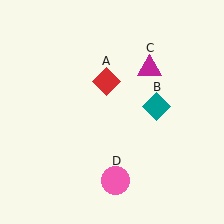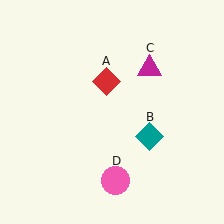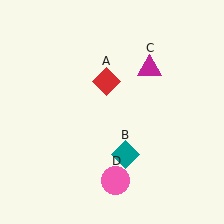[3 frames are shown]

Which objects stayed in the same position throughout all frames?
Red diamond (object A) and magenta triangle (object C) and pink circle (object D) remained stationary.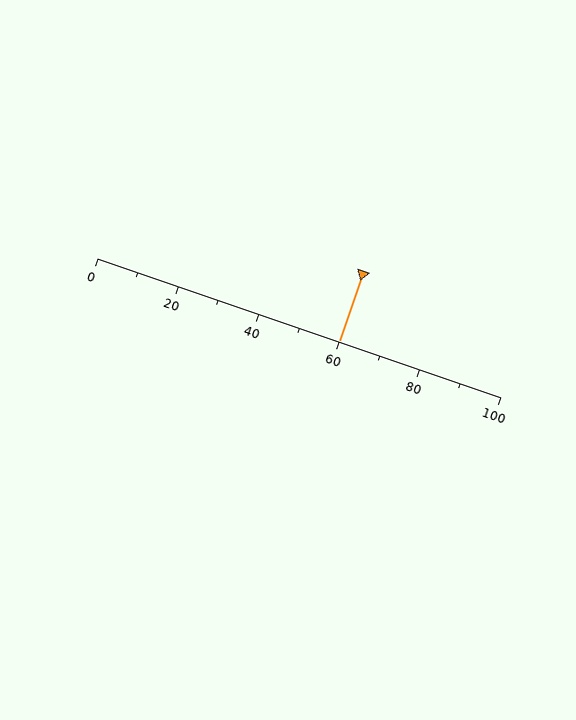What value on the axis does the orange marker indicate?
The marker indicates approximately 60.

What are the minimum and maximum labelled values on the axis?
The axis runs from 0 to 100.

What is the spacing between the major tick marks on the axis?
The major ticks are spaced 20 apart.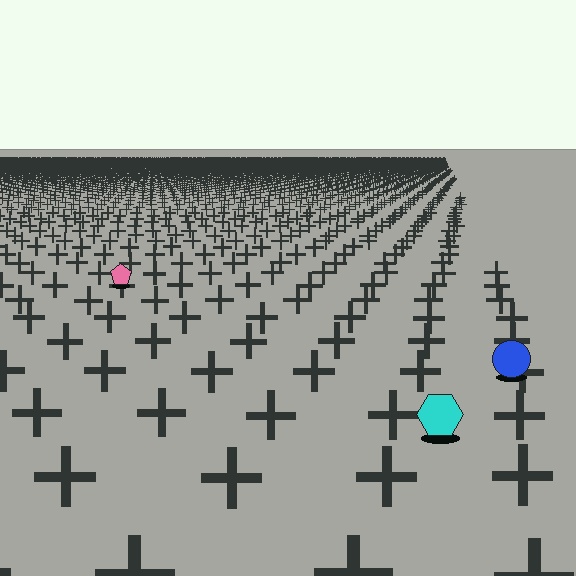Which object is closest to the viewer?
The cyan hexagon is closest. The texture marks near it are larger and more spread out.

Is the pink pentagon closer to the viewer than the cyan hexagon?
No. The cyan hexagon is closer — you can tell from the texture gradient: the ground texture is coarser near it.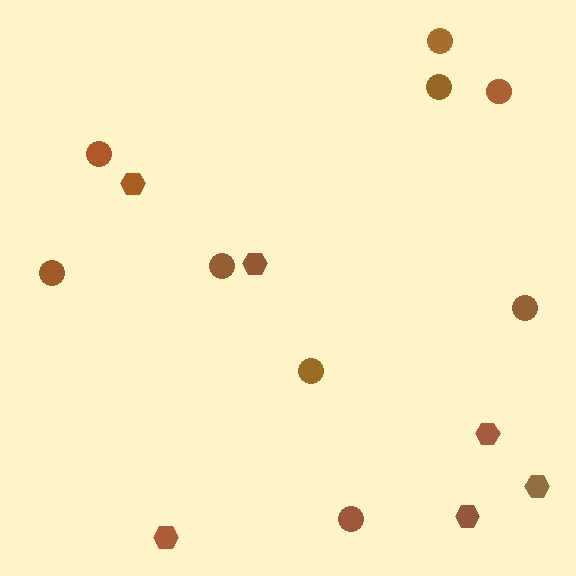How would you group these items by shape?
There are 2 groups: one group of hexagons (6) and one group of circles (9).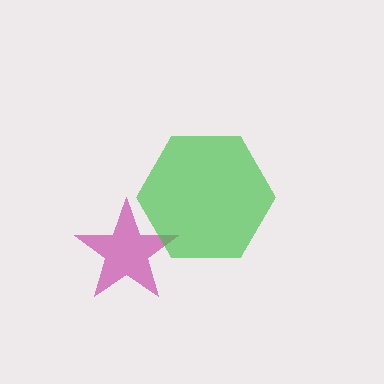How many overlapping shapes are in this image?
There are 2 overlapping shapes in the image.